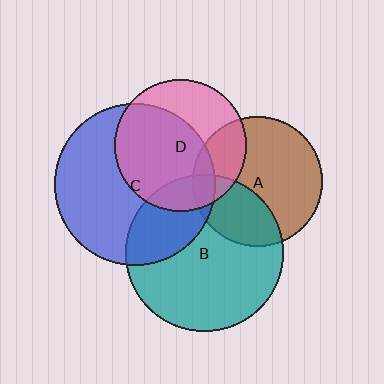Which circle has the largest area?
Circle C (blue).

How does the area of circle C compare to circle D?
Approximately 1.5 times.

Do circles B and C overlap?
Yes.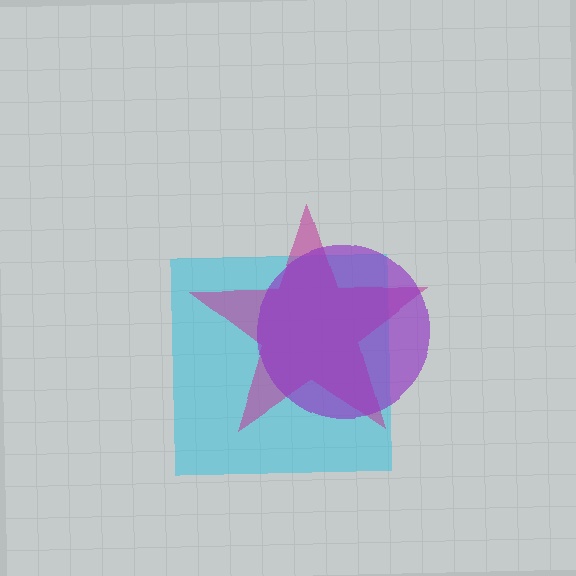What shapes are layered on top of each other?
The layered shapes are: a cyan square, a magenta star, a purple circle.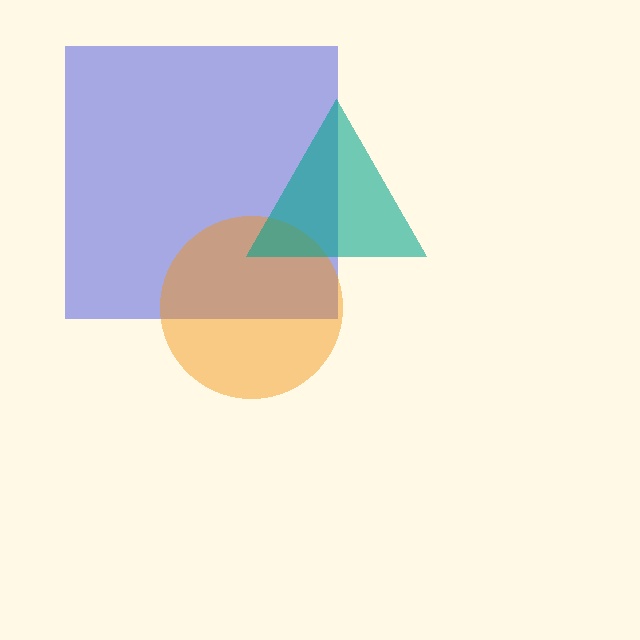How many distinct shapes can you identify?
There are 3 distinct shapes: a blue square, an orange circle, a teal triangle.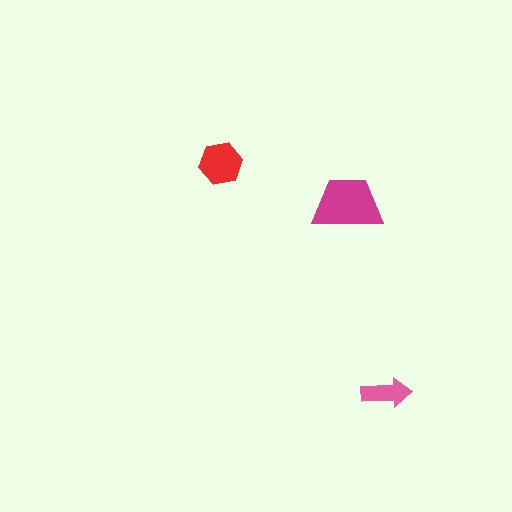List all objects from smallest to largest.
The pink arrow, the red hexagon, the magenta trapezoid.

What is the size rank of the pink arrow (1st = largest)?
3rd.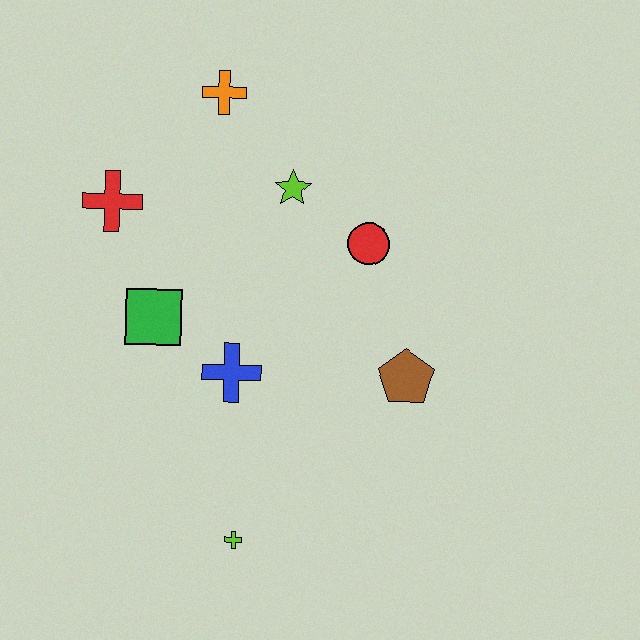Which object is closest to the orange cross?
The lime star is closest to the orange cross.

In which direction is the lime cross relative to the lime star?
The lime cross is below the lime star.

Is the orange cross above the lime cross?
Yes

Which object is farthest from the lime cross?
The orange cross is farthest from the lime cross.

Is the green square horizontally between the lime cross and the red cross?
Yes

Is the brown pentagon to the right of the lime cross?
Yes